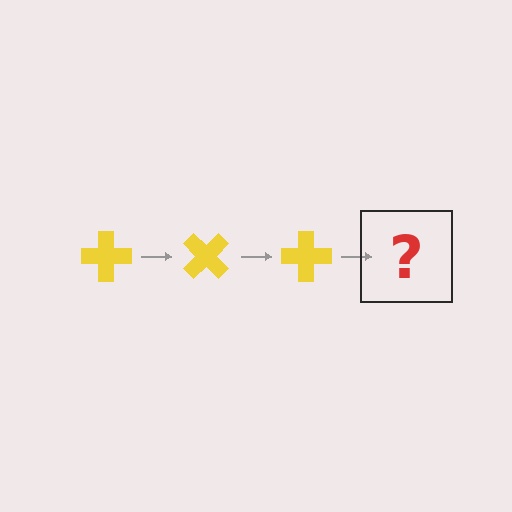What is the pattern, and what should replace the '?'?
The pattern is that the cross rotates 45 degrees each step. The '?' should be a yellow cross rotated 135 degrees.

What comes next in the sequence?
The next element should be a yellow cross rotated 135 degrees.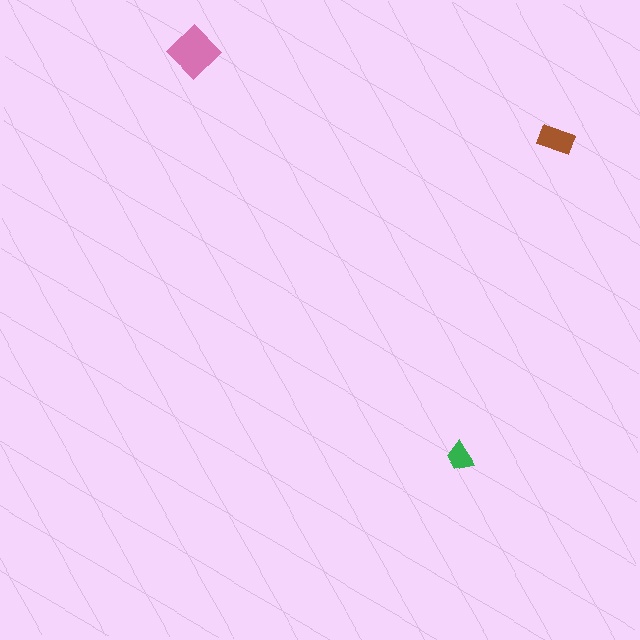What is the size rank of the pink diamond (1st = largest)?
1st.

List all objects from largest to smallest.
The pink diamond, the brown rectangle, the green trapezoid.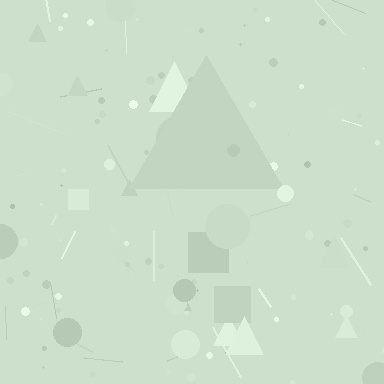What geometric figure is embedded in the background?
A triangle is embedded in the background.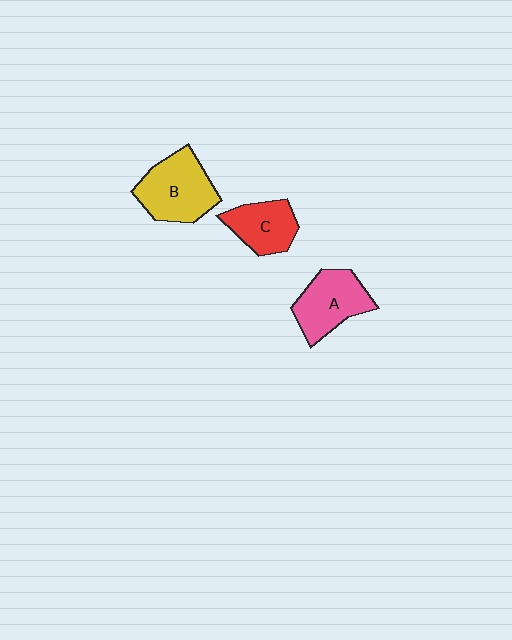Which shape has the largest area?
Shape B (yellow).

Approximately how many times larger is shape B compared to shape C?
Approximately 1.4 times.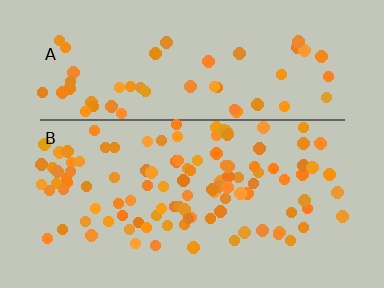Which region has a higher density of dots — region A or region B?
B (the bottom).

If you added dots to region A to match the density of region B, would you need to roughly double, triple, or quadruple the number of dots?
Approximately double.